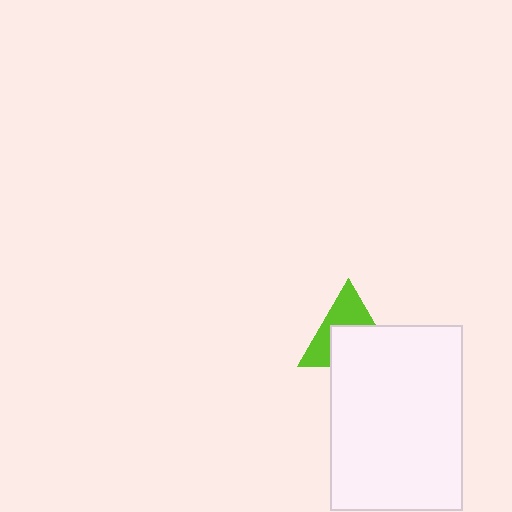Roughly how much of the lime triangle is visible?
About half of it is visible (roughly 47%).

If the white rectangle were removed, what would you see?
You would see the complete lime triangle.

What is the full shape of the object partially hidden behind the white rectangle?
The partially hidden object is a lime triangle.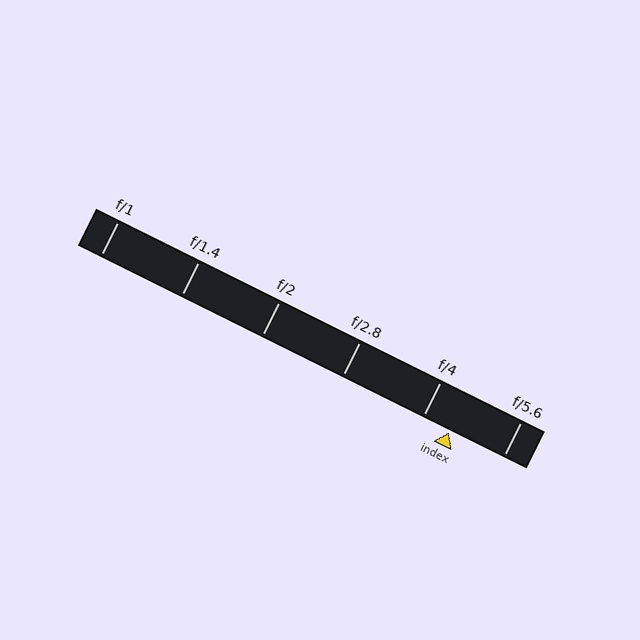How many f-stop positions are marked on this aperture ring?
There are 6 f-stop positions marked.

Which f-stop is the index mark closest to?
The index mark is closest to f/4.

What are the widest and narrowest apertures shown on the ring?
The widest aperture shown is f/1 and the narrowest is f/5.6.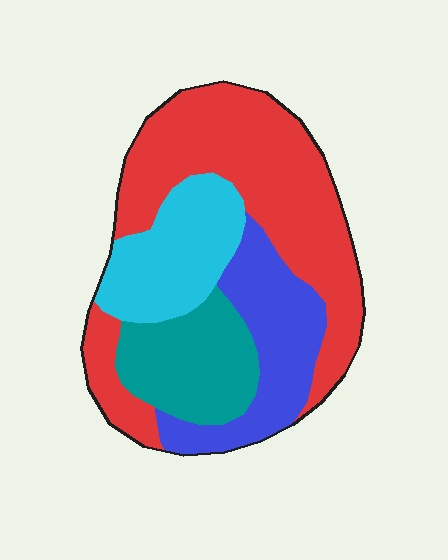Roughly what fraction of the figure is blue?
Blue takes up less than a quarter of the figure.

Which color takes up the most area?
Red, at roughly 45%.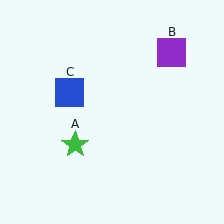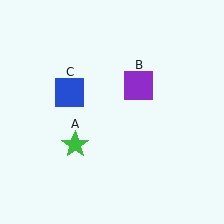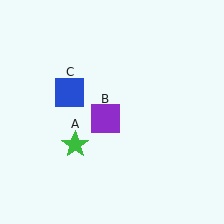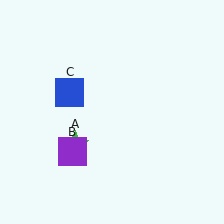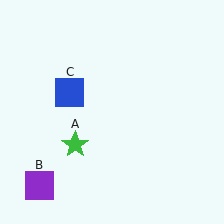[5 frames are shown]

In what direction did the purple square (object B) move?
The purple square (object B) moved down and to the left.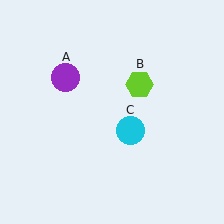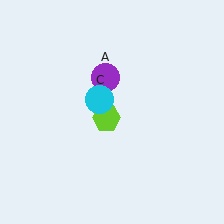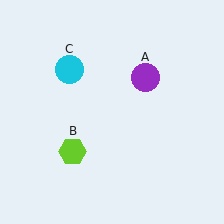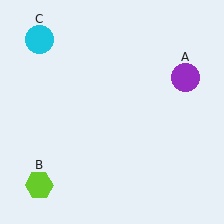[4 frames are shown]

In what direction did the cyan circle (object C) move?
The cyan circle (object C) moved up and to the left.